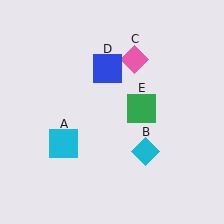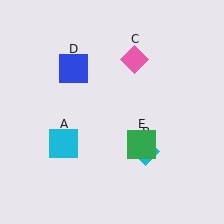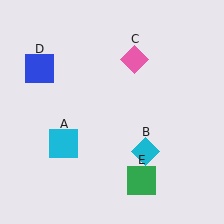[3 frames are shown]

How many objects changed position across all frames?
2 objects changed position: blue square (object D), green square (object E).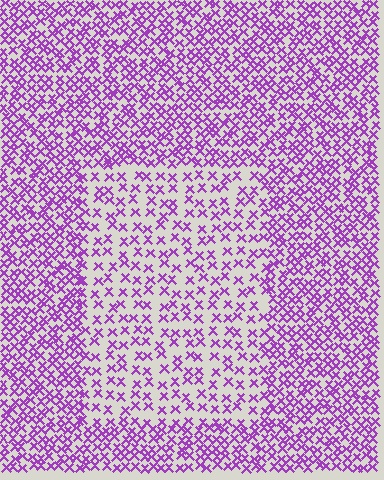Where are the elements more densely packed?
The elements are more densely packed outside the rectangle boundary.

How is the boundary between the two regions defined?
The boundary is defined by a change in element density (approximately 2.0x ratio). All elements are the same color, size, and shape.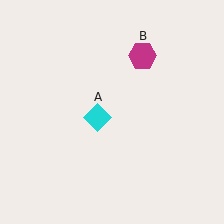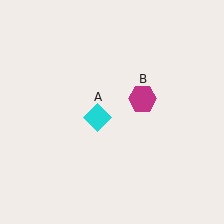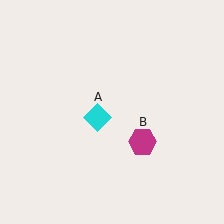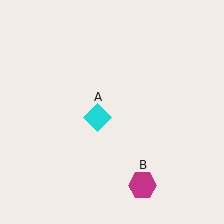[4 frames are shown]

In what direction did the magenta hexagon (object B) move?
The magenta hexagon (object B) moved down.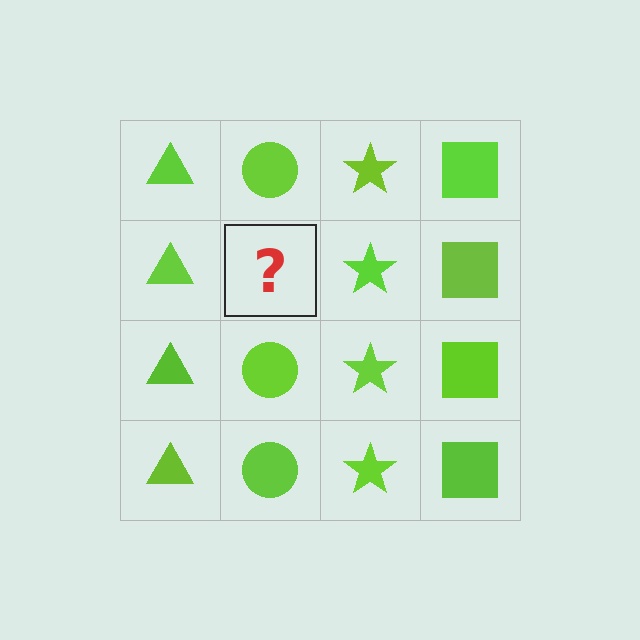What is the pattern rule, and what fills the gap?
The rule is that each column has a consistent shape. The gap should be filled with a lime circle.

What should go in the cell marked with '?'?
The missing cell should contain a lime circle.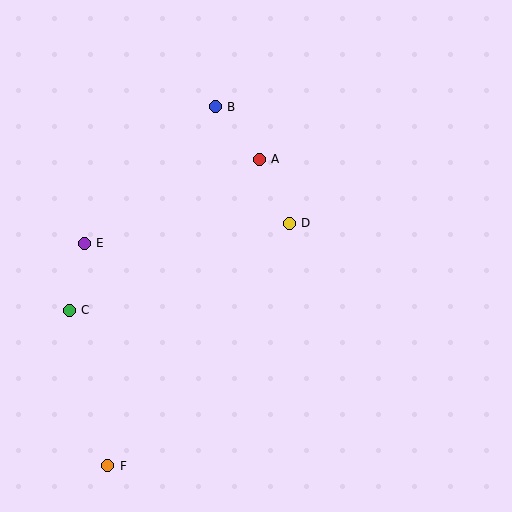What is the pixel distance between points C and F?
The distance between C and F is 160 pixels.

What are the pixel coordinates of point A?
Point A is at (259, 159).